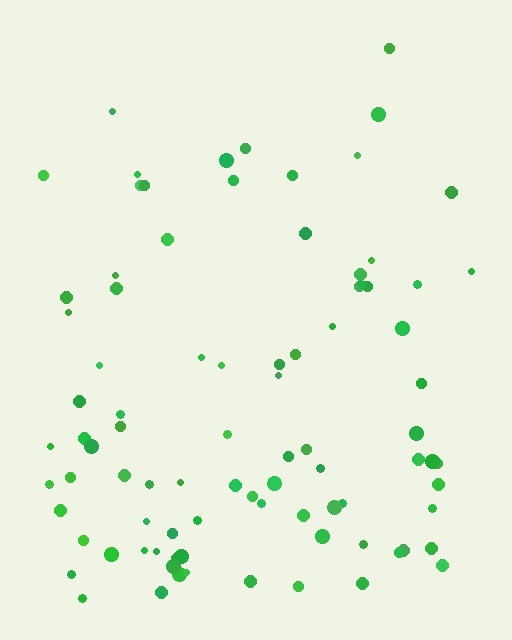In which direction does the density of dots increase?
From top to bottom, with the bottom side densest.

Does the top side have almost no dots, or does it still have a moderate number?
Still a moderate number, just noticeably fewer than the bottom.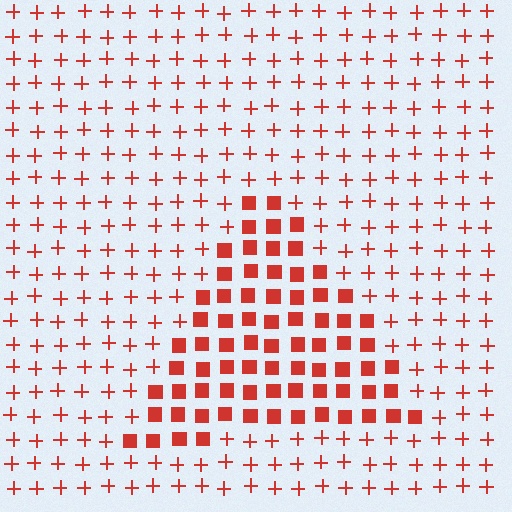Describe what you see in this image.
The image is filled with small red elements arranged in a uniform grid. A triangle-shaped region contains squares, while the surrounding area contains plus signs. The boundary is defined purely by the change in element shape.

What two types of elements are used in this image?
The image uses squares inside the triangle region and plus signs outside it.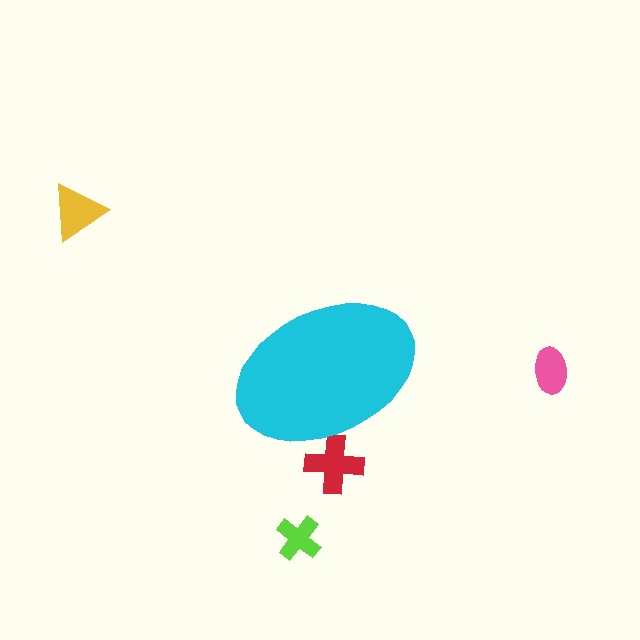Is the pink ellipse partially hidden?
No, the pink ellipse is fully visible.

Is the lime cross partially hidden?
No, the lime cross is fully visible.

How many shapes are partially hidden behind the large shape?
1 shape is partially hidden.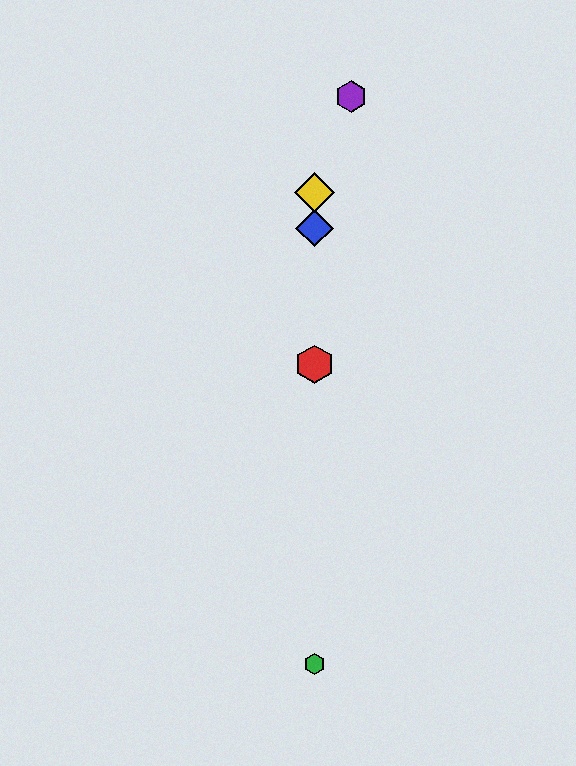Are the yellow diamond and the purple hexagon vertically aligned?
No, the yellow diamond is at x≈315 and the purple hexagon is at x≈351.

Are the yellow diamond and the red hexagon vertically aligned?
Yes, both are at x≈315.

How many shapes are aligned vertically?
4 shapes (the red hexagon, the blue diamond, the green hexagon, the yellow diamond) are aligned vertically.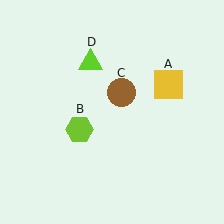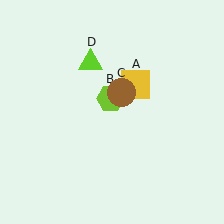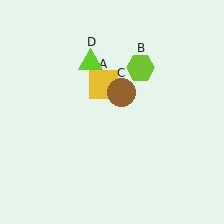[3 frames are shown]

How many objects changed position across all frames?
2 objects changed position: yellow square (object A), lime hexagon (object B).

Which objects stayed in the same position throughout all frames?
Brown circle (object C) and lime triangle (object D) remained stationary.